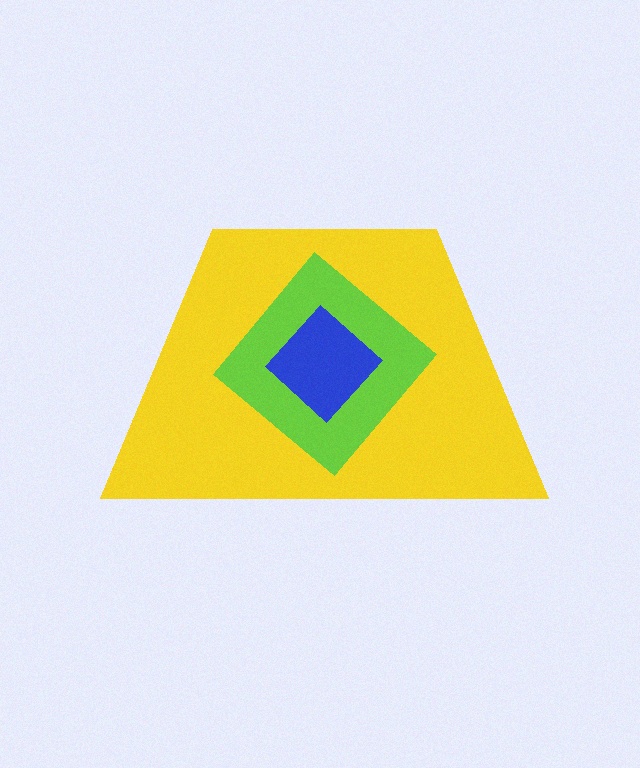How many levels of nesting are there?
3.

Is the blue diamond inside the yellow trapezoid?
Yes.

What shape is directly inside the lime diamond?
The blue diamond.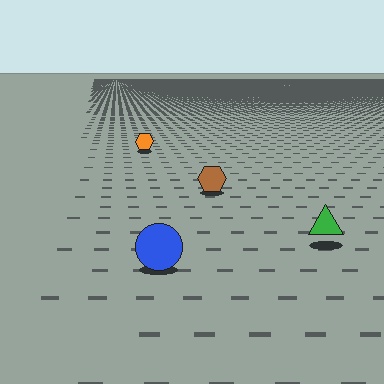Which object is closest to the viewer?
The blue circle is closest. The texture marks near it are larger and more spread out.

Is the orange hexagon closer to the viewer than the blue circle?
No. The blue circle is closer — you can tell from the texture gradient: the ground texture is coarser near it.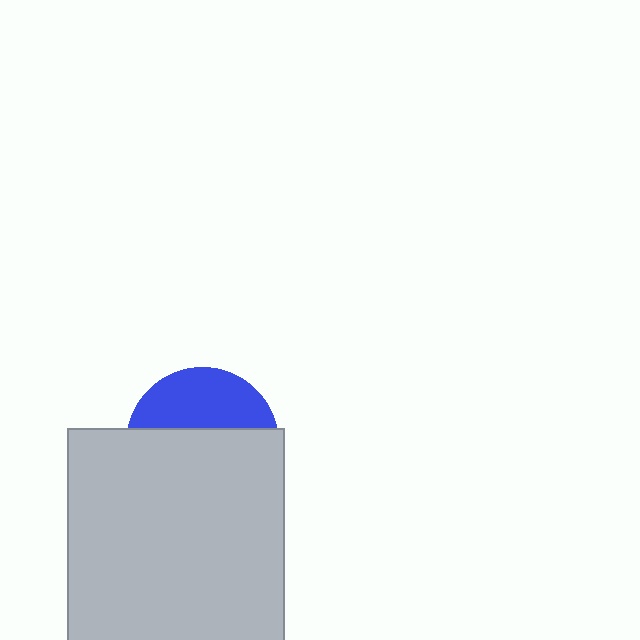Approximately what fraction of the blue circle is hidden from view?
Roughly 63% of the blue circle is hidden behind the light gray square.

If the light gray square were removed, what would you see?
You would see the complete blue circle.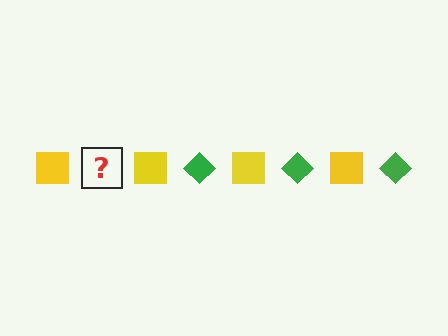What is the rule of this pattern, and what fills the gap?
The rule is that the pattern alternates between yellow square and green diamond. The gap should be filled with a green diamond.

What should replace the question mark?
The question mark should be replaced with a green diamond.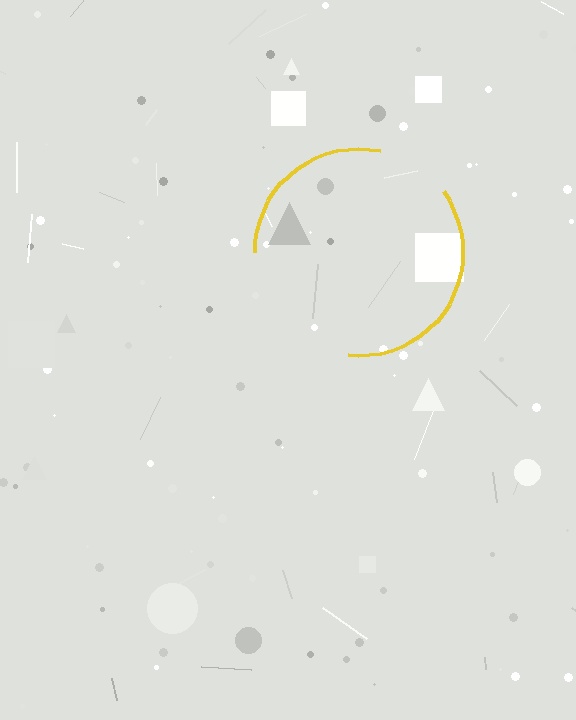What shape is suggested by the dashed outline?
The dashed outline suggests a circle.